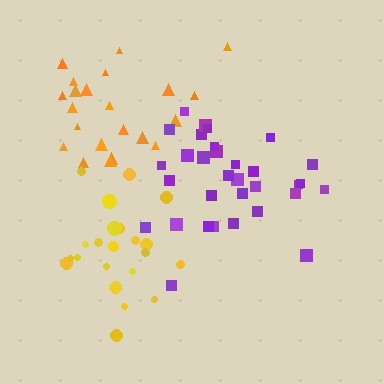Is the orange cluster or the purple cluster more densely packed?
Purple.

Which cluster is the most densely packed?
Purple.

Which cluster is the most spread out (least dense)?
Orange.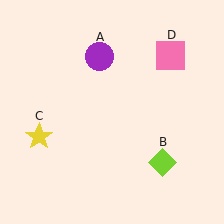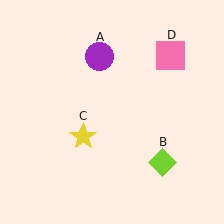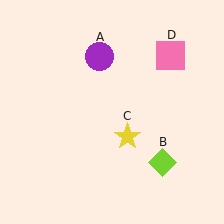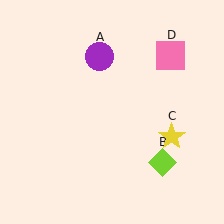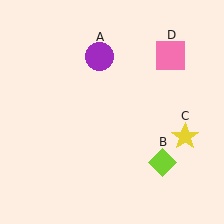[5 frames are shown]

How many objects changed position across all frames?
1 object changed position: yellow star (object C).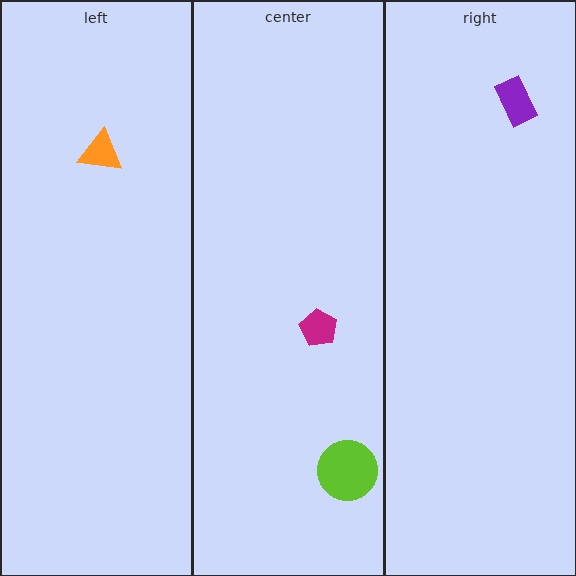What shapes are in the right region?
The purple rectangle.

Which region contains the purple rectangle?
The right region.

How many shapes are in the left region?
1.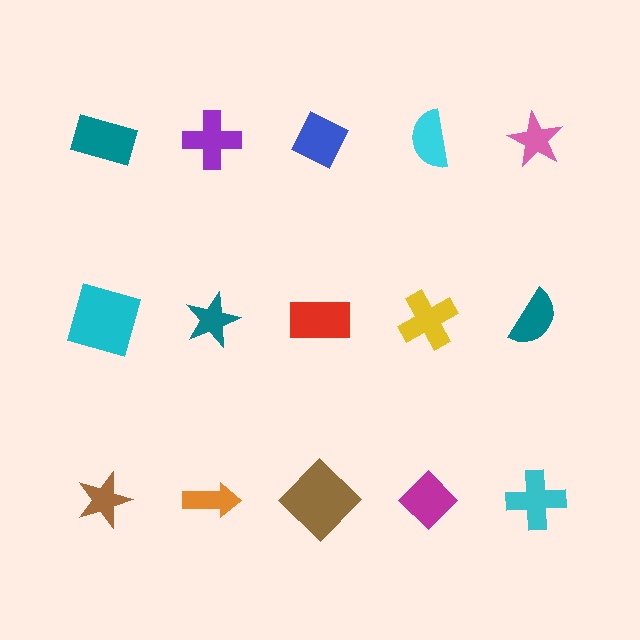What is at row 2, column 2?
A teal star.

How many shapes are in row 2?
5 shapes.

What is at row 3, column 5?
A cyan cross.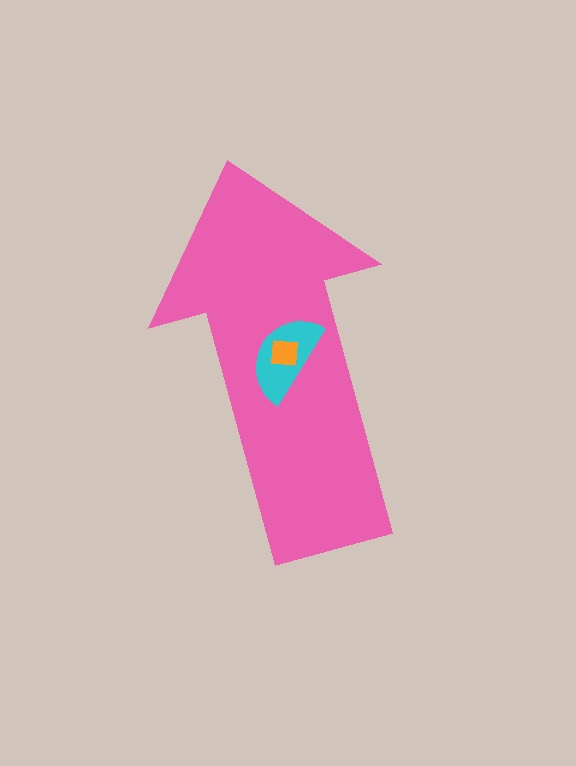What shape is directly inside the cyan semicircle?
The orange square.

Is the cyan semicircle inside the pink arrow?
Yes.